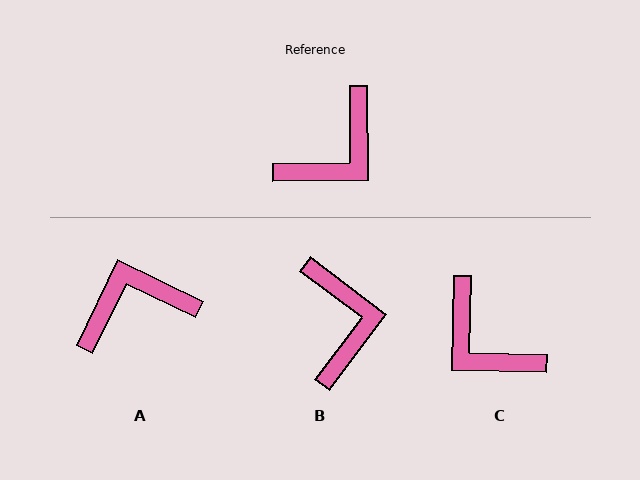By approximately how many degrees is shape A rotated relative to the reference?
Approximately 154 degrees counter-clockwise.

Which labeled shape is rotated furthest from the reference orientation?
A, about 154 degrees away.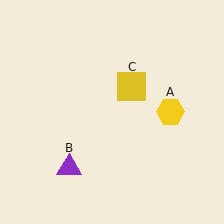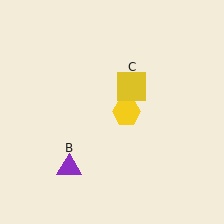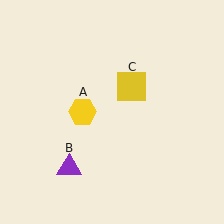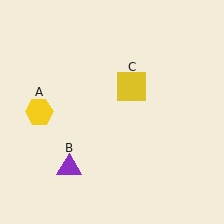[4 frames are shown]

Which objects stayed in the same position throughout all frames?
Purple triangle (object B) and yellow square (object C) remained stationary.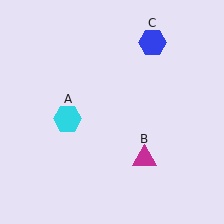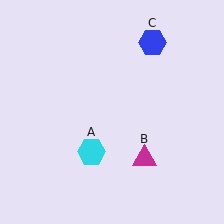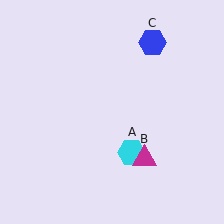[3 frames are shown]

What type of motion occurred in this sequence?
The cyan hexagon (object A) rotated counterclockwise around the center of the scene.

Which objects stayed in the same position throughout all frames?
Magenta triangle (object B) and blue hexagon (object C) remained stationary.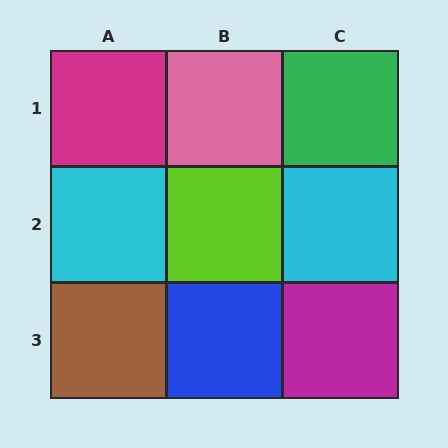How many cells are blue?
1 cell is blue.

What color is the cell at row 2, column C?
Cyan.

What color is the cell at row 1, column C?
Green.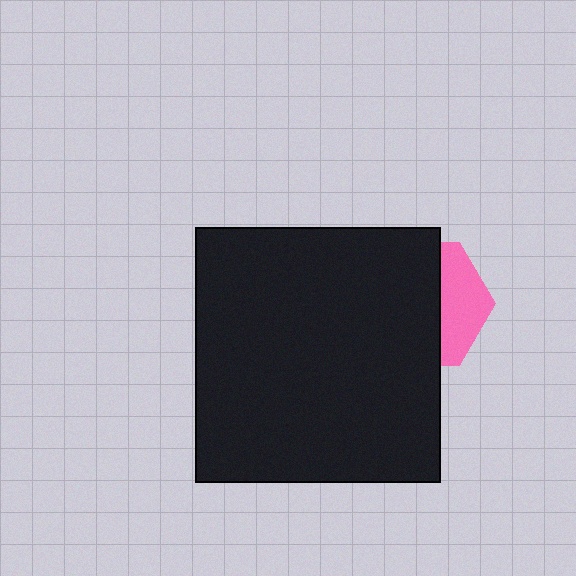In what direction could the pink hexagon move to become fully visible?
The pink hexagon could move right. That would shift it out from behind the black rectangle entirely.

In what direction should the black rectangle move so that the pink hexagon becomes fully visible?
The black rectangle should move left. That is the shortest direction to clear the overlap and leave the pink hexagon fully visible.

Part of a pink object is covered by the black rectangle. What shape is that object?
It is a hexagon.